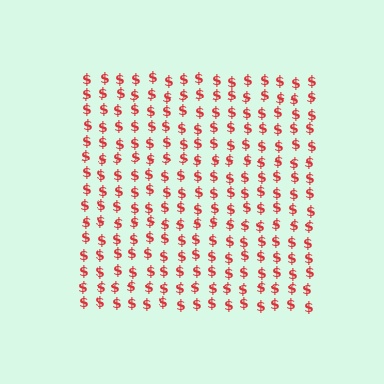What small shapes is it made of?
It is made of small dollar signs.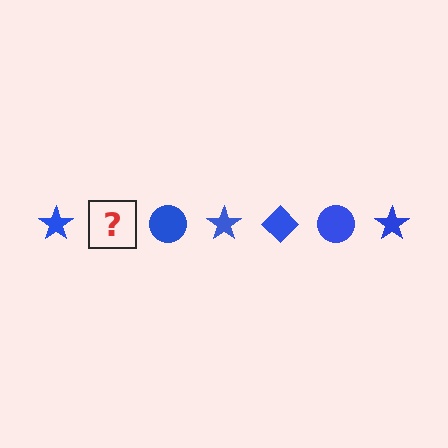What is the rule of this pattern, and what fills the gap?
The rule is that the pattern cycles through star, diamond, circle shapes in blue. The gap should be filled with a blue diamond.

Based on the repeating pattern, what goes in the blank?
The blank should be a blue diamond.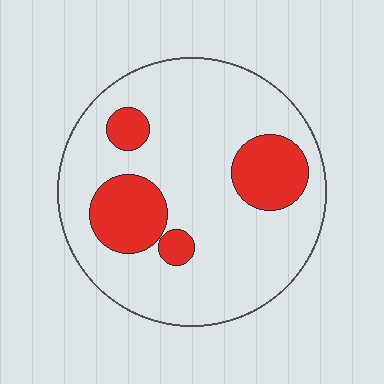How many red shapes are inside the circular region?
4.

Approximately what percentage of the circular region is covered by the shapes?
Approximately 20%.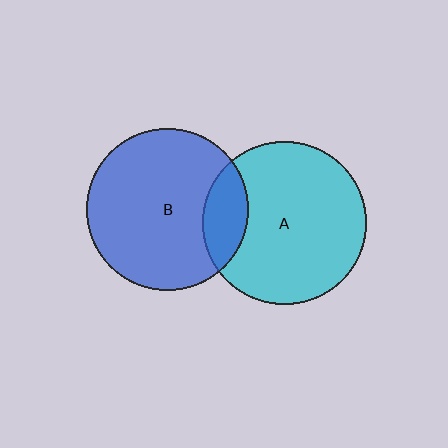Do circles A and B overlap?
Yes.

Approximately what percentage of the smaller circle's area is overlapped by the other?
Approximately 15%.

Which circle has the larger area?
Circle A (cyan).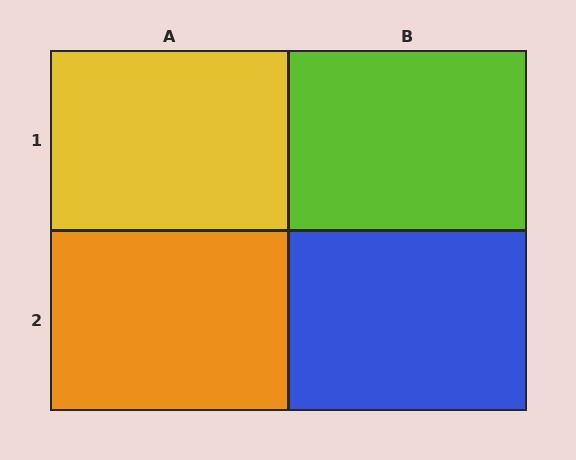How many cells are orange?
1 cell is orange.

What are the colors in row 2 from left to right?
Orange, blue.